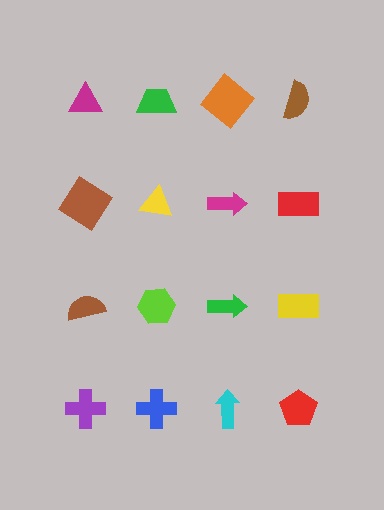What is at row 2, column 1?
A brown diamond.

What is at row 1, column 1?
A magenta triangle.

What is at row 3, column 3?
A green arrow.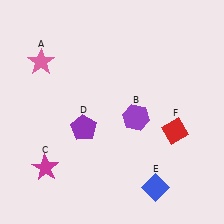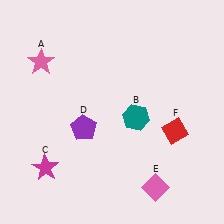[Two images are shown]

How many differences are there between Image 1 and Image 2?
There are 2 differences between the two images.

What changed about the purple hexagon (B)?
In Image 1, B is purple. In Image 2, it changed to teal.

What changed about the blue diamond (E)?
In Image 1, E is blue. In Image 2, it changed to pink.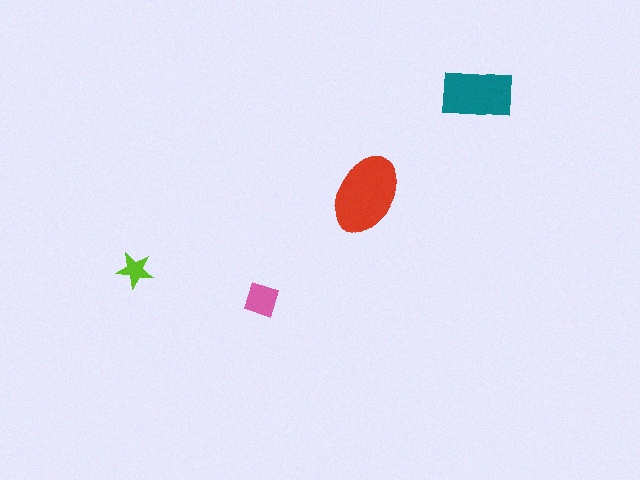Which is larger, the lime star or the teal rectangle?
The teal rectangle.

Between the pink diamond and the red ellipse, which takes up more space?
The red ellipse.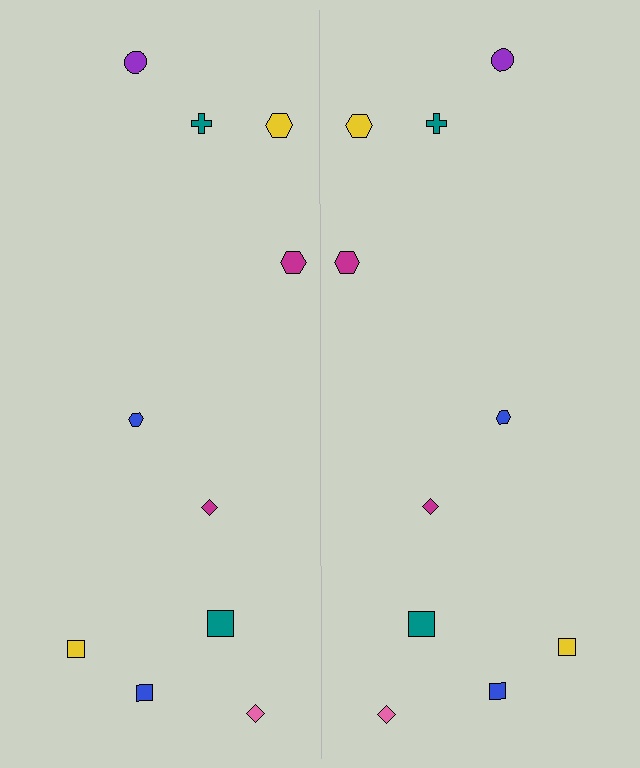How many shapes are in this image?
There are 20 shapes in this image.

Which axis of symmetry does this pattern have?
The pattern has a vertical axis of symmetry running through the center of the image.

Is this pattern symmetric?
Yes, this pattern has bilateral (reflection) symmetry.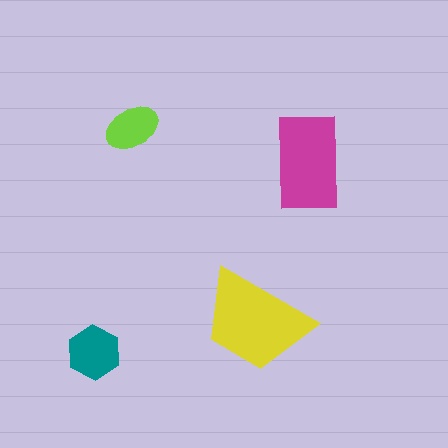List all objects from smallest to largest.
The lime ellipse, the teal hexagon, the magenta rectangle, the yellow trapezoid.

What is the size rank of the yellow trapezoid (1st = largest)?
1st.